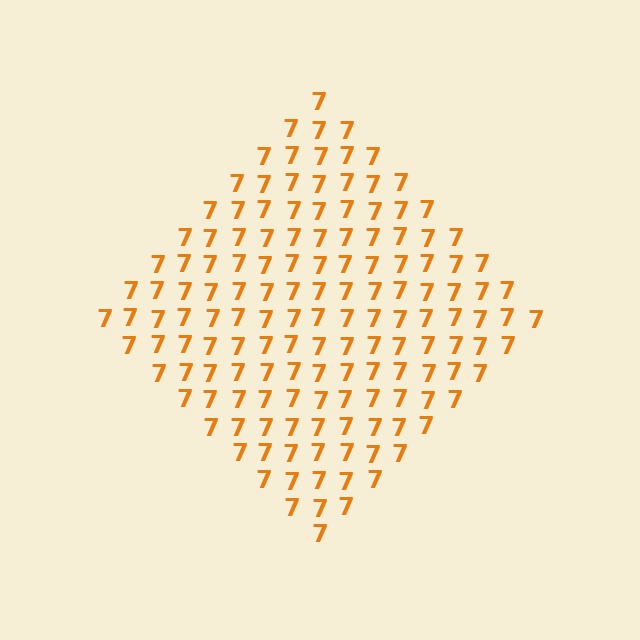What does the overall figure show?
The overall figure shows a diamond.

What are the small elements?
The small elements are digit 7's.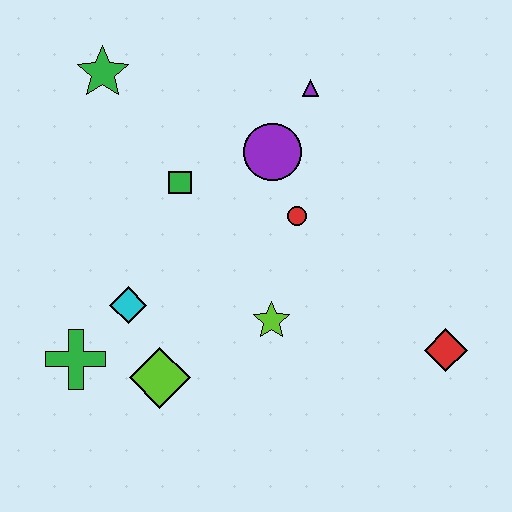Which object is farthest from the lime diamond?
The purple triangle is farthest from the lime diamond.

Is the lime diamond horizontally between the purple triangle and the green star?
Yes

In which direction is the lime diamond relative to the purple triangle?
The lime diamond is below the purple triangle.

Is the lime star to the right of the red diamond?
No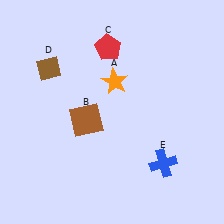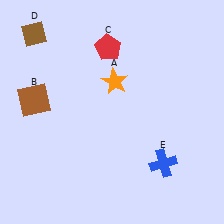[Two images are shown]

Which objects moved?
The objects that moved are: the brown square (B), the brown diamond (D).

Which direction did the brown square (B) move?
The brown square (B) moved left.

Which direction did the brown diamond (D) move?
The brown diamond (D) moved up.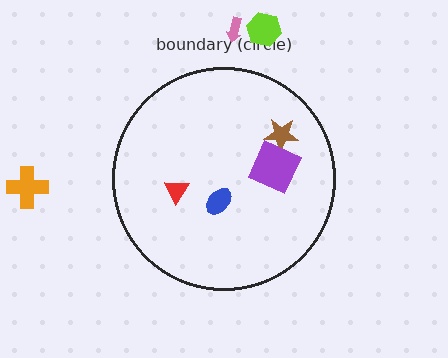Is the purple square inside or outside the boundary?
Inside.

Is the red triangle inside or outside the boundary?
Inside.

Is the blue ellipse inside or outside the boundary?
Inside.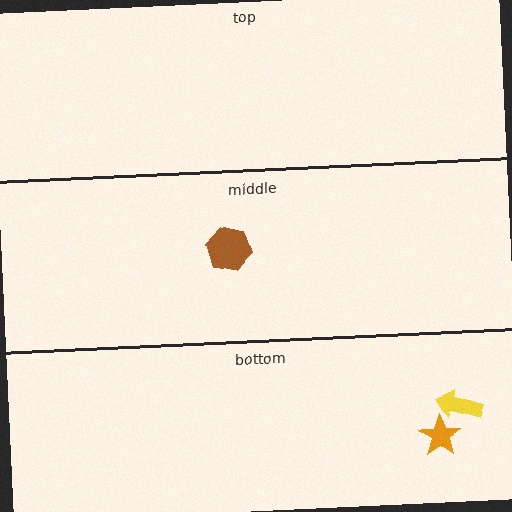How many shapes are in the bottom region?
2.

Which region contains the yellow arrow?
The bottom region.